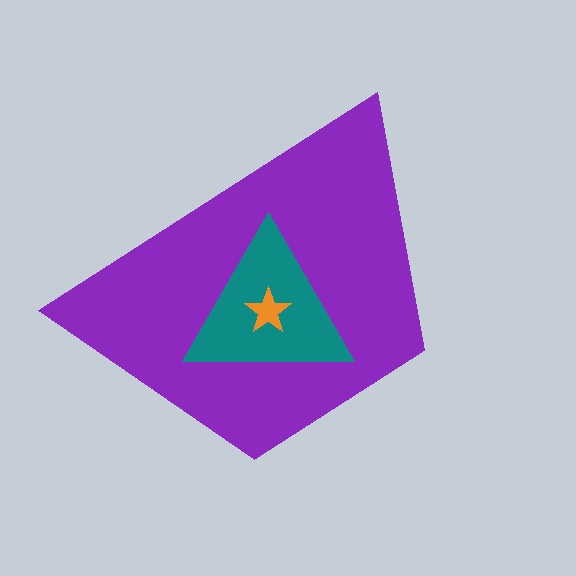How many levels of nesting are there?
3.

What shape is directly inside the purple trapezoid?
The teal triangle.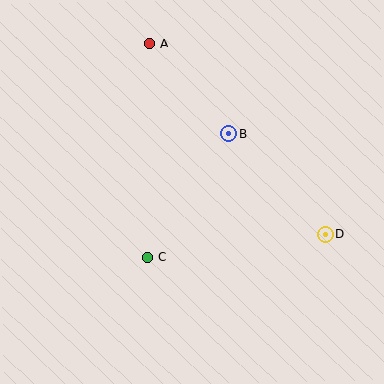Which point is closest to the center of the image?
Point B at (228, 134) is closest to the center.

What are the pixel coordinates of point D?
Point D is at (325, 235).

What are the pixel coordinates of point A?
Point A is at (150, 44).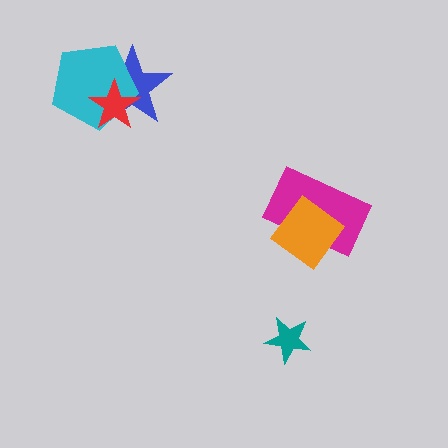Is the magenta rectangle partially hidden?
Yes, it is partially covered by another shape.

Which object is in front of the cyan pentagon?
The red star is in front of the cyan pentagon.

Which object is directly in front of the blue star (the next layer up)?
The cyan pentagon is directly in front of the blue star.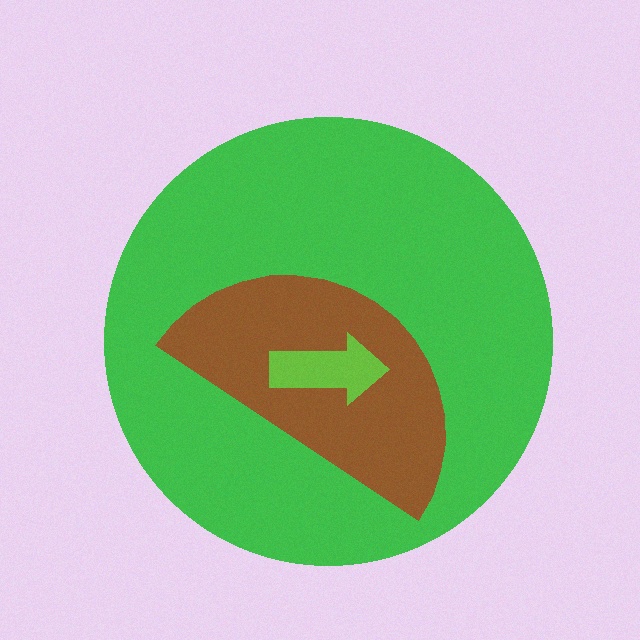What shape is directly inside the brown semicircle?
The lime arrow.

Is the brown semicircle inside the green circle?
Yes.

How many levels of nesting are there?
3.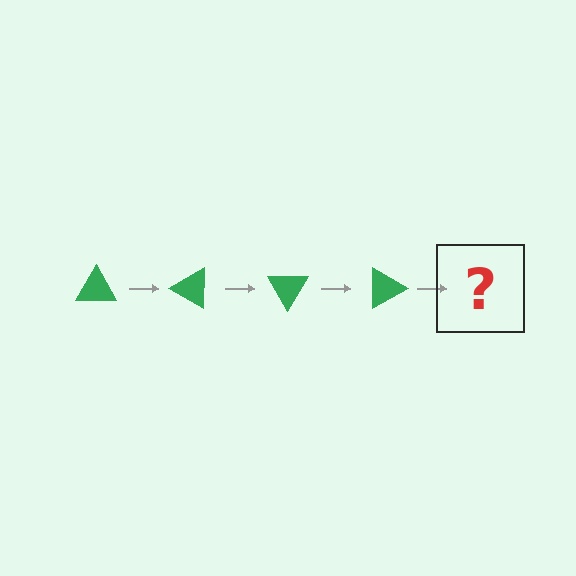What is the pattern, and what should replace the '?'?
The pattern is that the triangle rotates 30 degrees each step. The '?' should be a green triangle rotated 120 degrees.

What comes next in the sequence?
The next element should be a green triangle rotated 120 degrees.